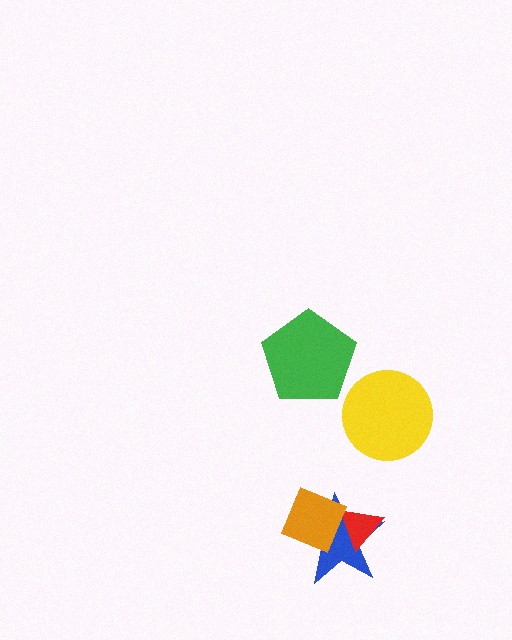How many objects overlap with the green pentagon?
0 objects overlap with the green pentagon.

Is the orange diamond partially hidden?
No, no other shape covers it.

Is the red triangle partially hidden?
Yes, it is partially covered by another shape.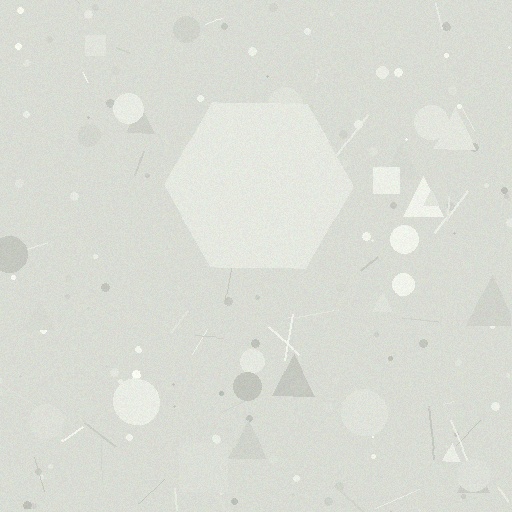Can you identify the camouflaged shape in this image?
The camouflaged shape is a hexagon.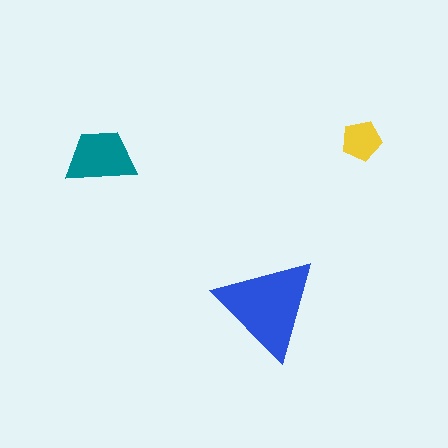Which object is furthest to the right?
The yellow pentagon is rightmost.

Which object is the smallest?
The yellow pentagon.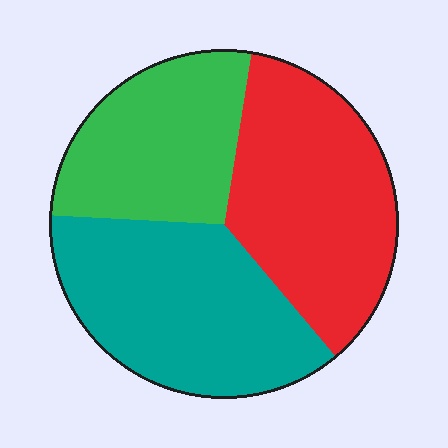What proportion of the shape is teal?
Teal takes up about three eighths (3/8) of the shape.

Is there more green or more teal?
Teal.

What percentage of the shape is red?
Red covers about 35% of the shape.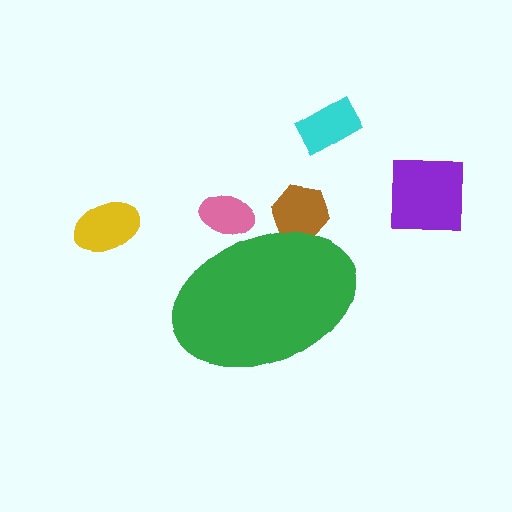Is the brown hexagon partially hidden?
Yes, the brown hexagon is partially hidden behind the green ellipse.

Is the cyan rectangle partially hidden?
No, the cyan rectangle is fully visible.